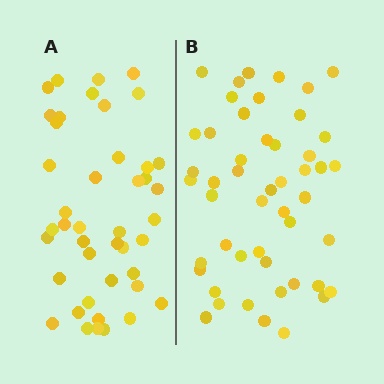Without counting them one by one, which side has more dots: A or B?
Region B (the right region) has more dots.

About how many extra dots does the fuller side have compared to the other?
Region B has about 6 more dots than region A.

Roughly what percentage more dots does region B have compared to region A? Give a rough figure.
About 15% more.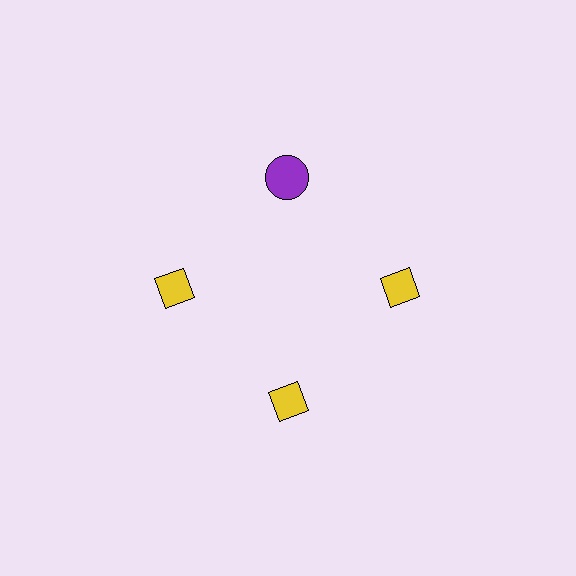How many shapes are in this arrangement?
There are 4 shapes arranged in a ring pattern.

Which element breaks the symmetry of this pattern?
The purple circle at roughly the 12 o'clock position breaks the symmetry. All other shapes are yellow diamonds.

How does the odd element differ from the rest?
It differs in both color (purple instead of yellow) and shape (circle instead of diamond).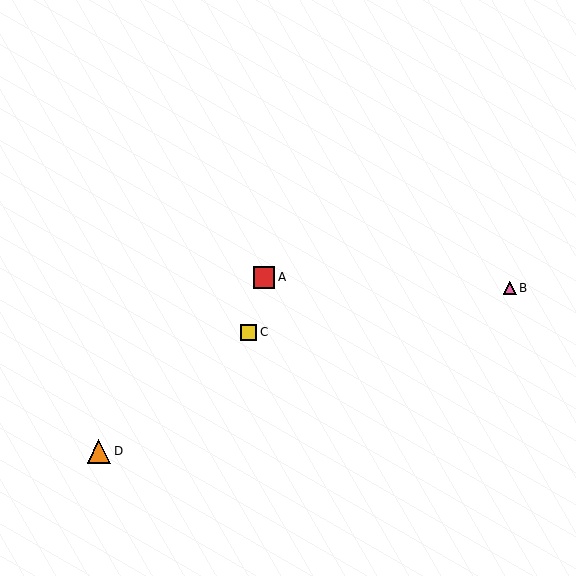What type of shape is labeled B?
Shape B is a pink triangle.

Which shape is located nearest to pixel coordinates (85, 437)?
The orange triangle (labeled D) at (99, 451) is nearest to that location.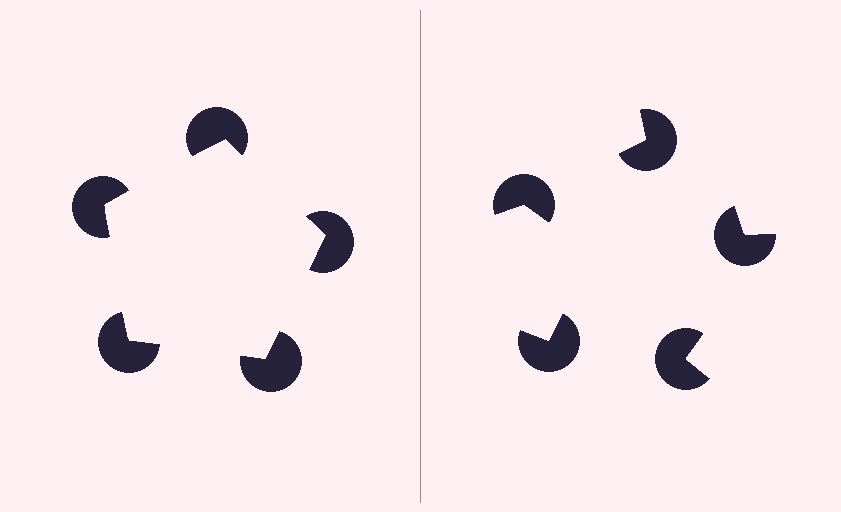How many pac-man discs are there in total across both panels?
10 — 5 on each side.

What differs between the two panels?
The pac-man discs are positioned identically on both sides; only the wedge orientations differ. On the left they align to a pentagon; on the right they are misaligned.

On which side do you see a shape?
An illusory pentagon appears on the left side. On the right side the wedge cuts are rotated, so no coherent shape forms.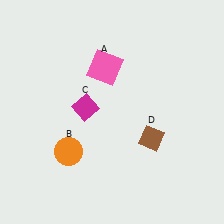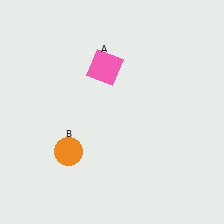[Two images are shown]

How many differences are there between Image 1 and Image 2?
There are 2 differences between the two images.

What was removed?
The magenta diamond (C), the brown diamond (D) were removed in Image 2.